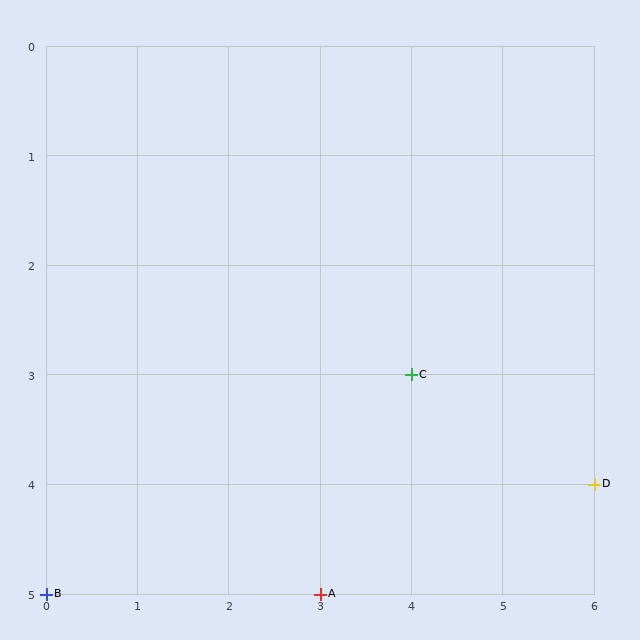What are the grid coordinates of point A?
Point A is at grid coordinates (3, 5).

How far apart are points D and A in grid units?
Points D and A are 3 columns and 1 row apart (about 3.2 grid units diagonally).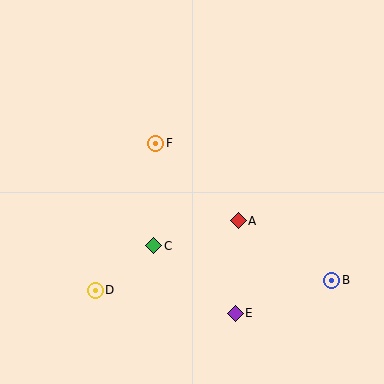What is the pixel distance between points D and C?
The distance between D and C is 73 pixels.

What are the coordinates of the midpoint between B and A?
The midpoint between B and A is at (285, 251).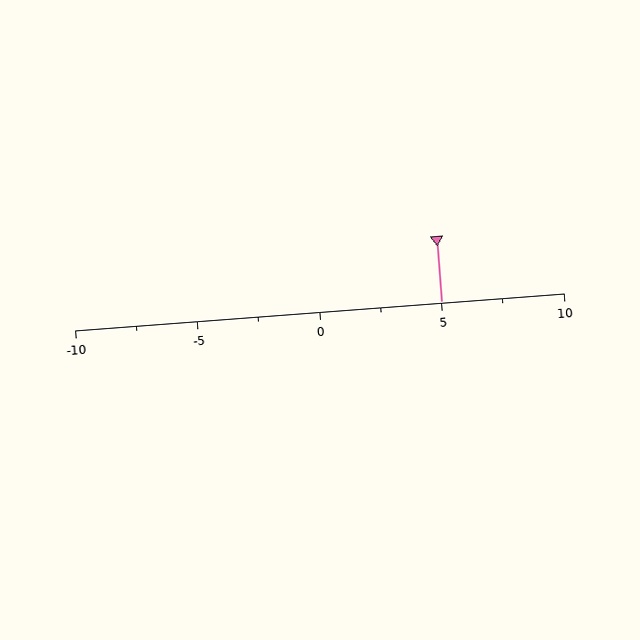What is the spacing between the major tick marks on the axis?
The major ticks are spaced 5 apart.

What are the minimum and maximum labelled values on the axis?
The axis runs from -10 to 10.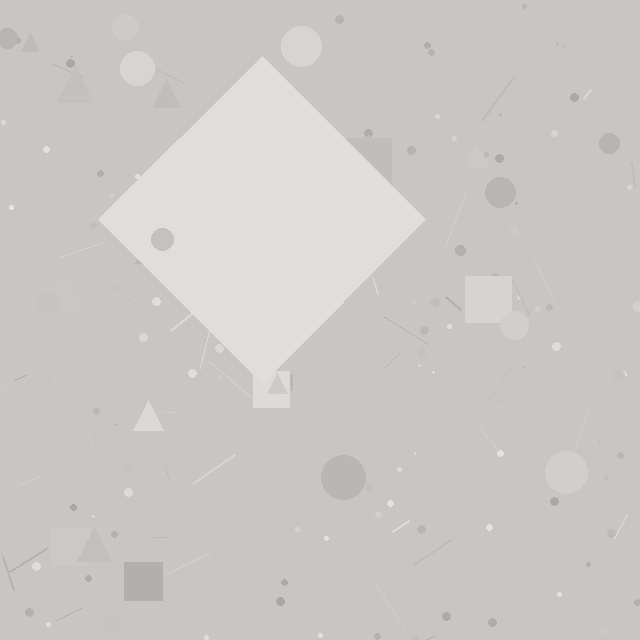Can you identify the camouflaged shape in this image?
The camouflaged shape is a diamond.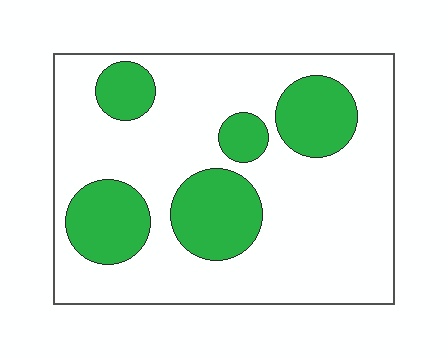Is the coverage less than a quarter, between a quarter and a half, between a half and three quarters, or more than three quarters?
Between a quarter and a half.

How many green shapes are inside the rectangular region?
5.